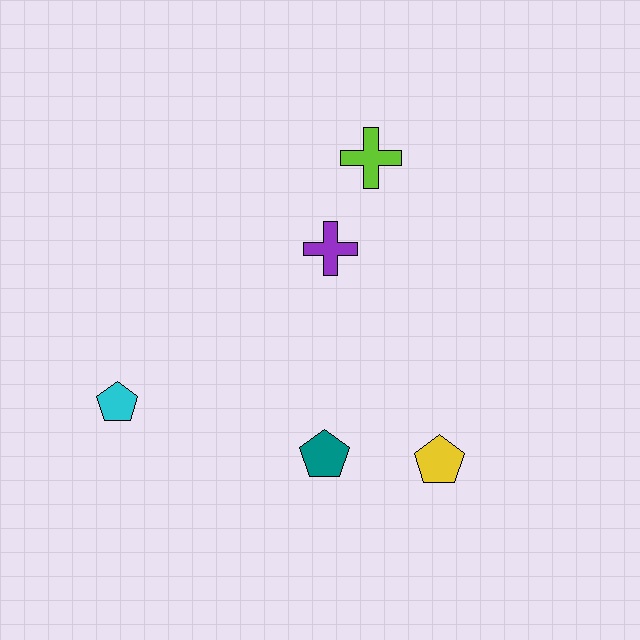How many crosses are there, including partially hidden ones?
There are 2 crosses.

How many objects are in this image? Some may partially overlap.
There are 5 objects.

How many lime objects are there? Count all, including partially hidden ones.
There is 1 lime object.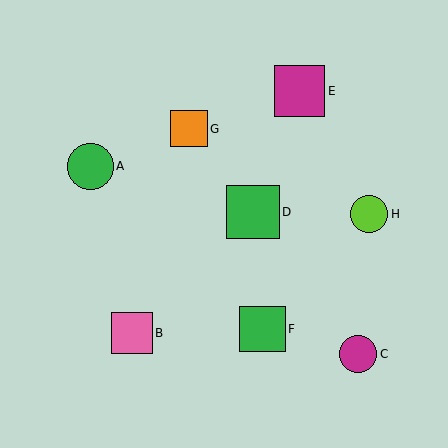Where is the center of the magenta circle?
The center of the magenta circle is at (358, 354).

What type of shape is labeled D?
Shape D is a green square.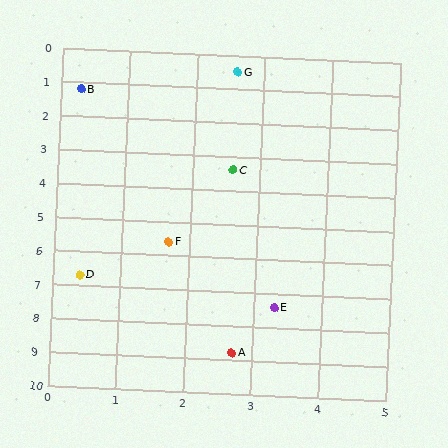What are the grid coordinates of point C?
Point C is at approximately (2.6, 3.4).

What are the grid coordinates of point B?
Point B is at approximately (0.3, 1.2).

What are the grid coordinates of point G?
Point G is at approximately (2.6, 0.5).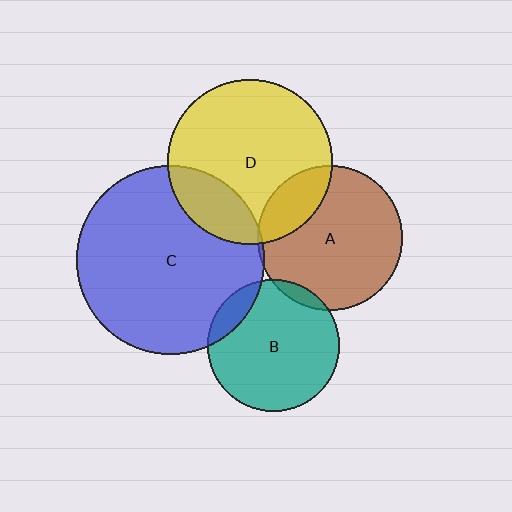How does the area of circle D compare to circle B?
Approximately 1.6 times.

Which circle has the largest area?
Circle C (blue).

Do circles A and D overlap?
Yes.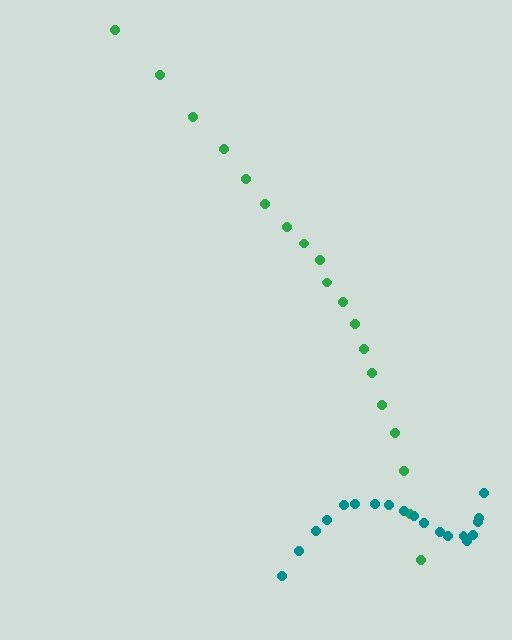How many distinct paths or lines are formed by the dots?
There are 2 distinct paths.